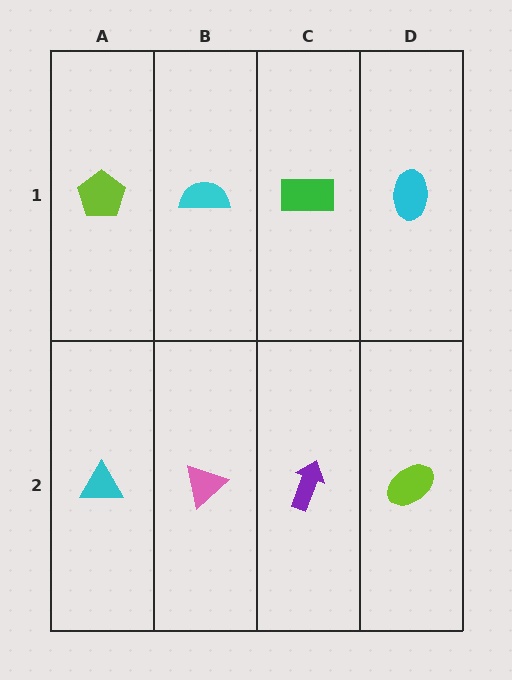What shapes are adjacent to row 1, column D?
A lime ellipse (row 2, column D), a green rectangle (row 1, column C).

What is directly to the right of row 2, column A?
A pink triangle.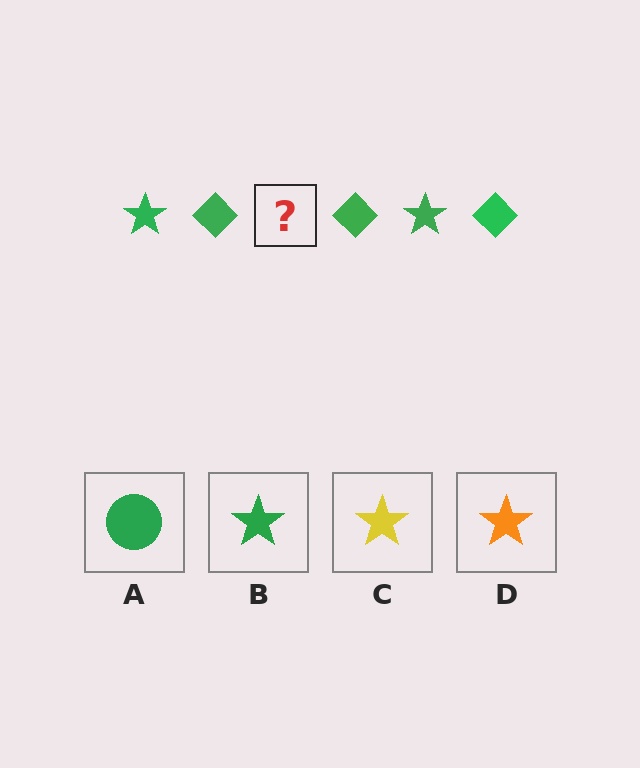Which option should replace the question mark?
Option B.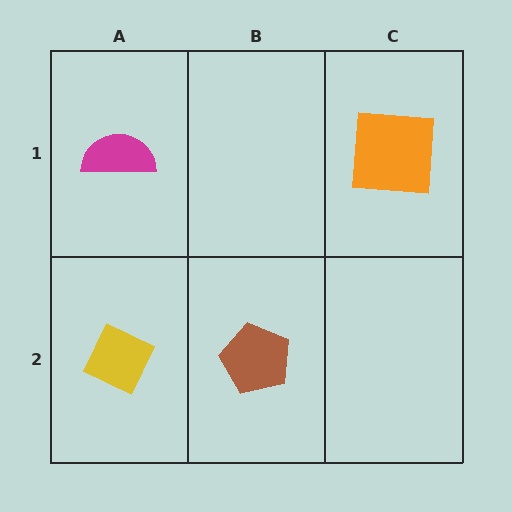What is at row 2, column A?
A yellow diamond.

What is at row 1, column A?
A magenta semicircle.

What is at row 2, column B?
A brown pentagon.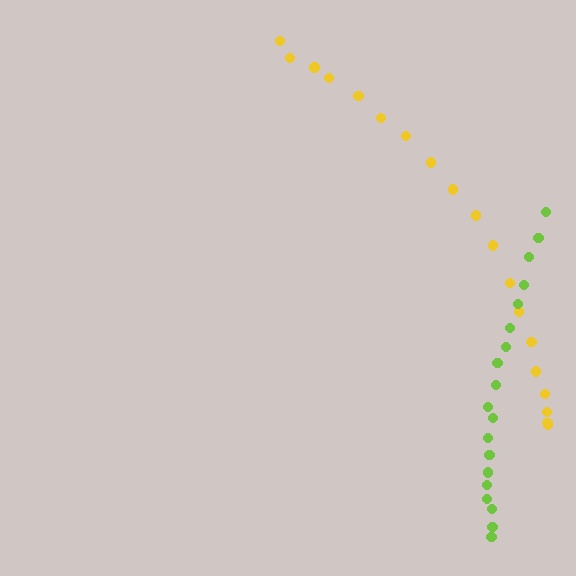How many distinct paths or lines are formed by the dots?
There are 2 distinct paths.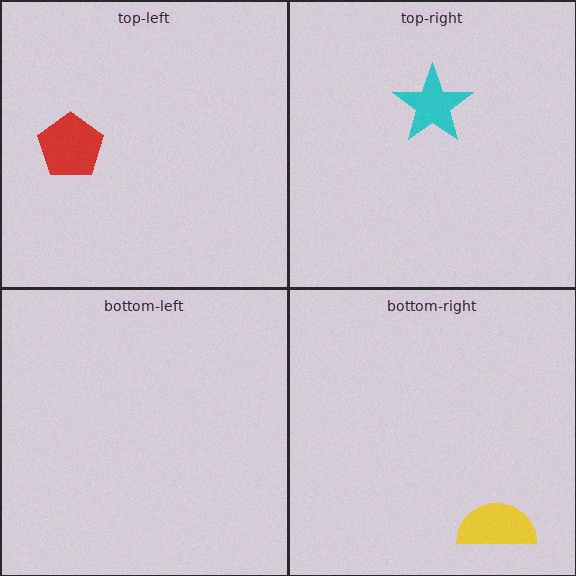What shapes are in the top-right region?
The cyan star.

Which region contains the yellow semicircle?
The bottom-right region.